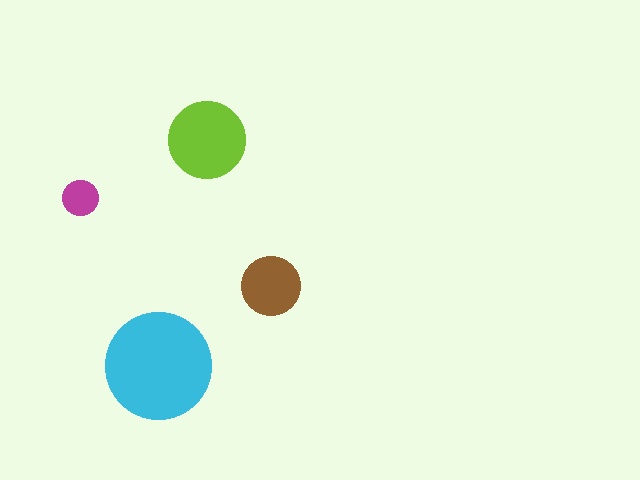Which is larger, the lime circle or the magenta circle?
The lime one.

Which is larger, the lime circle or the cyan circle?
The cyan one.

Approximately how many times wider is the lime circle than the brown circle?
About 1.5 times wider.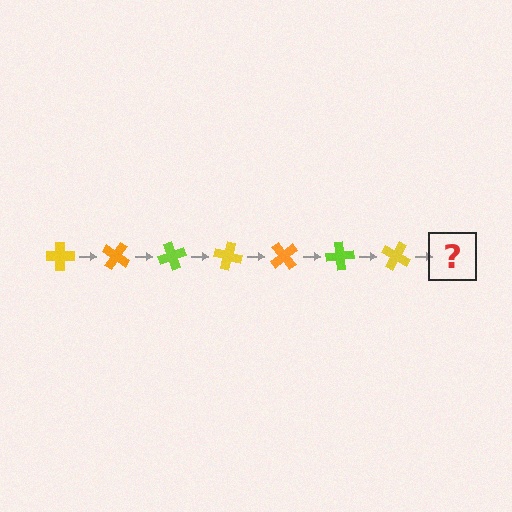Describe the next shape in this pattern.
It should be an orange cross, rotated 245 degrees from the start.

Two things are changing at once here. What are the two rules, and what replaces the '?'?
The two rules are that it rotates 35 degrees each step and the color cycles through yellow, orange, and lime. The '?' should be an orange cross, rotated 245 degrees from the start.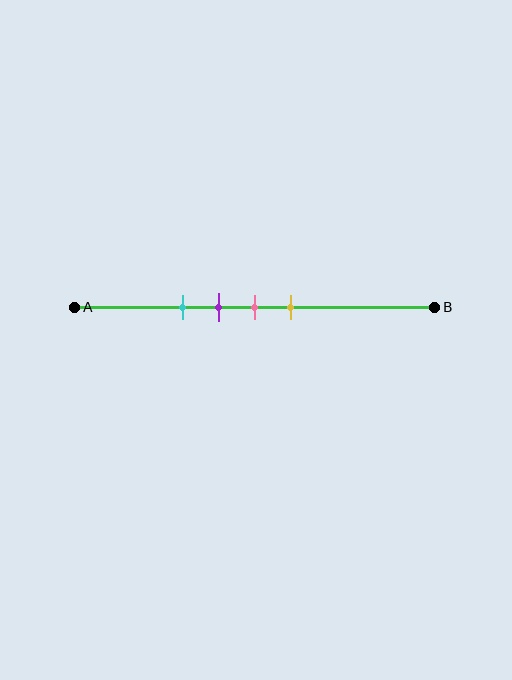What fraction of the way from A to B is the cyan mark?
The cyan mark is approximately 30% (0.3) of the way from A to B.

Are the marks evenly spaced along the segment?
Yes, the marks are approximately evenly spaced.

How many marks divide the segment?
There are 4 marks dividing the segment.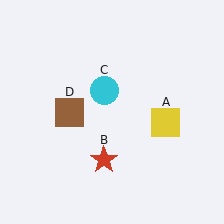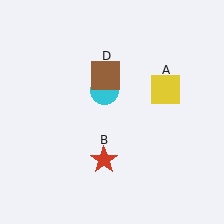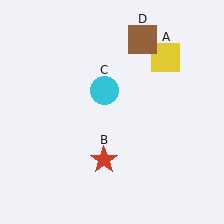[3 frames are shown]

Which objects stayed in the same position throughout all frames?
Red star (object B) and cyan circle (object C) remained stationary.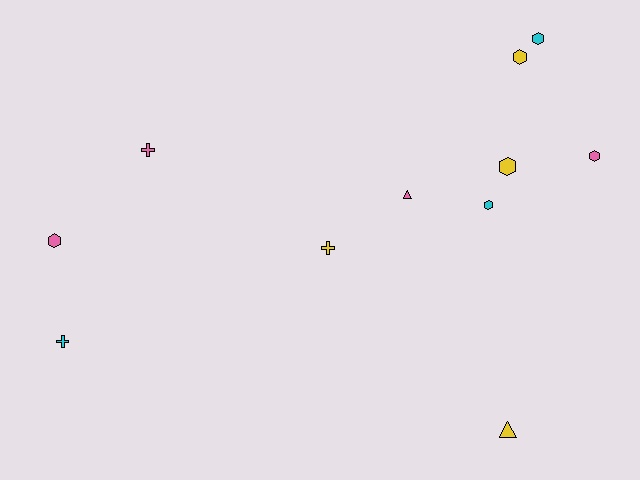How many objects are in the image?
There are 11 objects.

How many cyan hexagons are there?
There are 2 cyan hexagons.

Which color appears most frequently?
Yellow, with 4 objects.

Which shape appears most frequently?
Hexagon, with 6 objects.